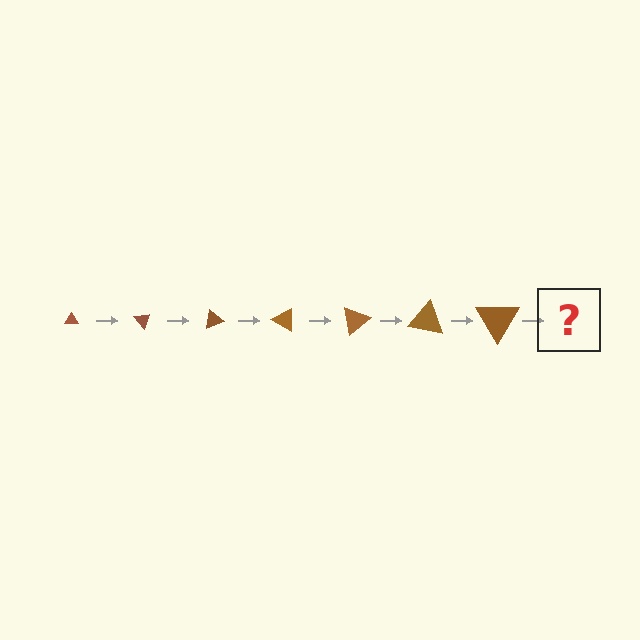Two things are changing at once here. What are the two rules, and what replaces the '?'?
The two rules are that the triangle grows larger each step and it rotates 50 degrees each step. The '?' should be a triangle, larger than the previous one and rotated 350 degrees from the start.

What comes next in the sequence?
The next element should be a triangle, larger than the previous one and rotated 350 degrees from the start.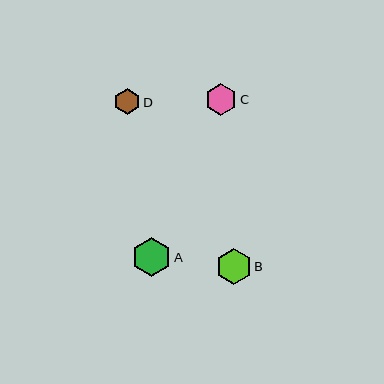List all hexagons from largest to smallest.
From largest to smallest: A, B, C, D.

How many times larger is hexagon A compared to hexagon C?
Hexagon A is approximately 1.2 times the size of hexagon C.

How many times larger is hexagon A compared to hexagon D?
Hexagon A is approximately 1.5 times the size of hexagon D.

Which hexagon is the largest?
Hexagon A is the largest with a size of approximately 39 pixels.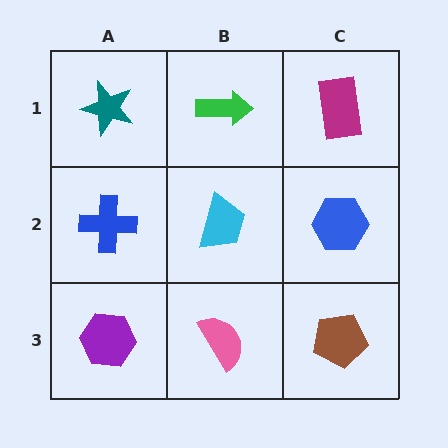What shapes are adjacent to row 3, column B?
A cyan trapezoid (row 2, column B), a purple hexagon (row 3, column A), a brown pentagon (row 3, column C).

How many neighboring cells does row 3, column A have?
2.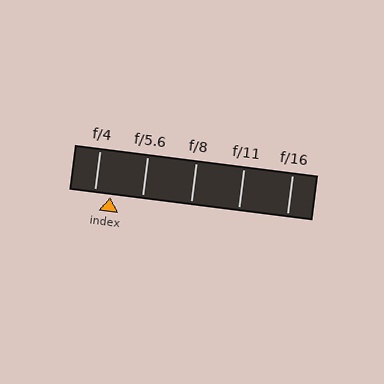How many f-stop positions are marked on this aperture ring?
There are 5 f-stop positions marked.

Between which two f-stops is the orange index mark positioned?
The index mark is between f/4 and f/5.6.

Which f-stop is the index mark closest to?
The index mark is closest to f/4.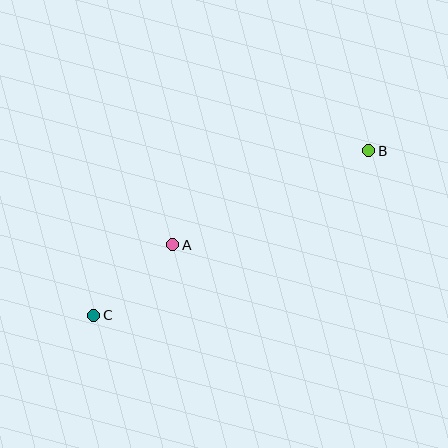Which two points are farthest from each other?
Points B and C are farthest from each other.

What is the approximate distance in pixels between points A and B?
The distance between A and B is approximately 217 pixels.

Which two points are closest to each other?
Points A and C are closest to each other.